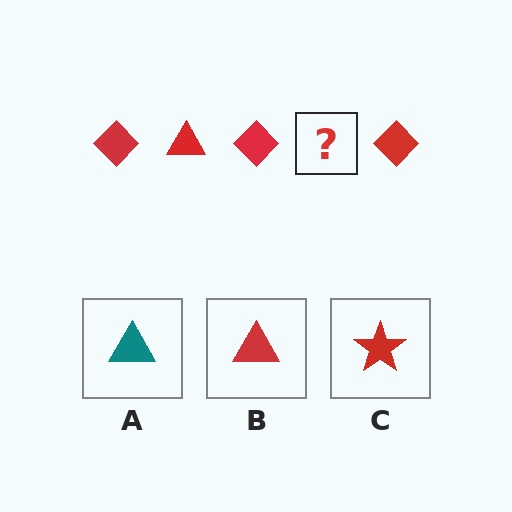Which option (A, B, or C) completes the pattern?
B.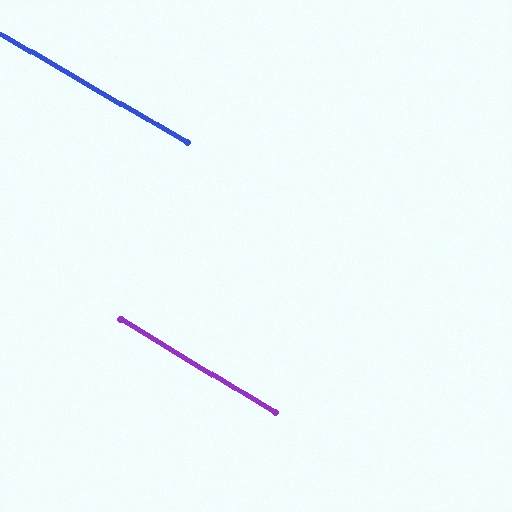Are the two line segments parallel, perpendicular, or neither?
Parallel — their directions differ by only 1.1°.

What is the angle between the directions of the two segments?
Approximately 1 degree.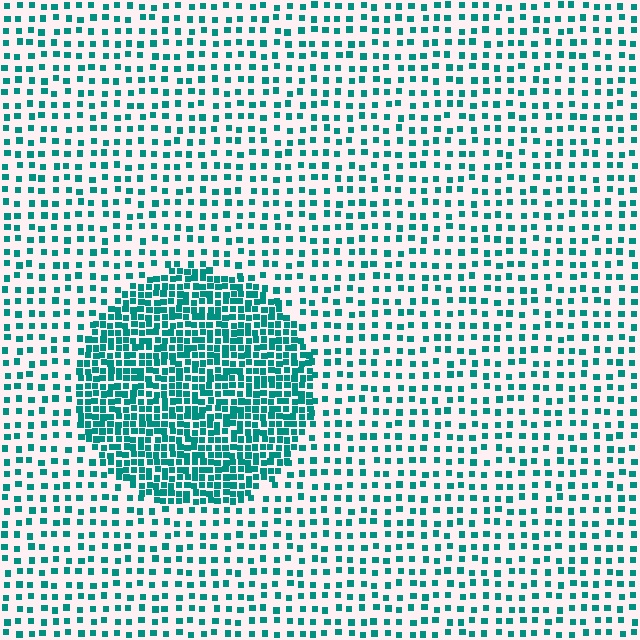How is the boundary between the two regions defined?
The boundary is defined by a change in element density (approximately 2.6x ratio). All elements are the same color, size, and shape.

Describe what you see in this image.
The image contains small teal elements arranged at two different densities. A circle-shaped region is visible where the elements are more densely packed than the surrounding area.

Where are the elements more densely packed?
The elements are more densely packed inside the circle boundary.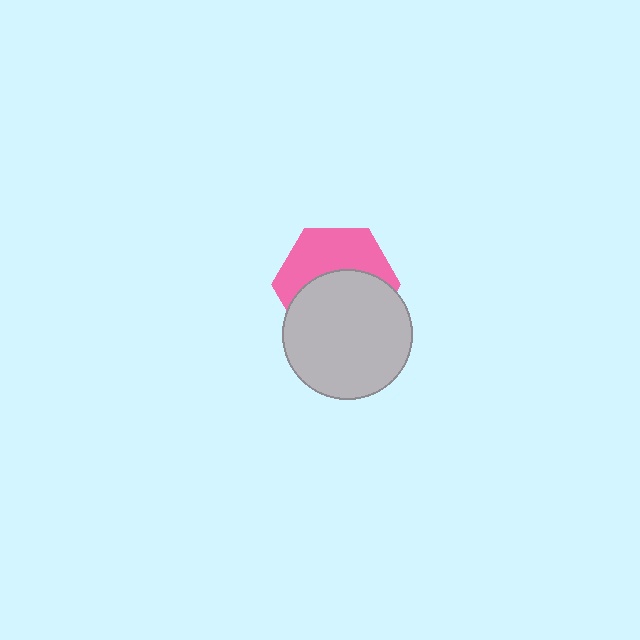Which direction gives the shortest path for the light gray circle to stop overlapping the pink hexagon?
Moving down gives the shortest separation.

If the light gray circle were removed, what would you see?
You would see the complete pink hexagon.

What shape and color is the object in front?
The object in front is a light gray circle.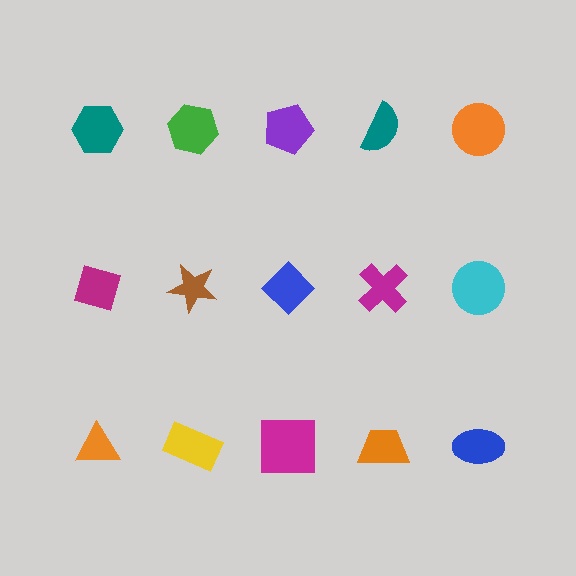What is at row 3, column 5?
A blue ellipse.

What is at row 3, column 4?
An orange trapezoid.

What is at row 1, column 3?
A purple pentagon.